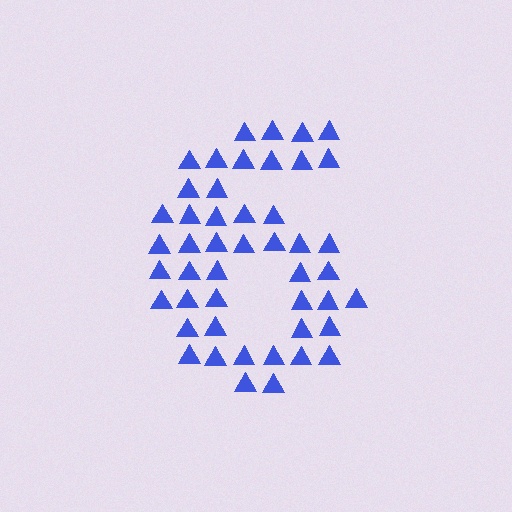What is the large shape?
The large shape is the digit 6.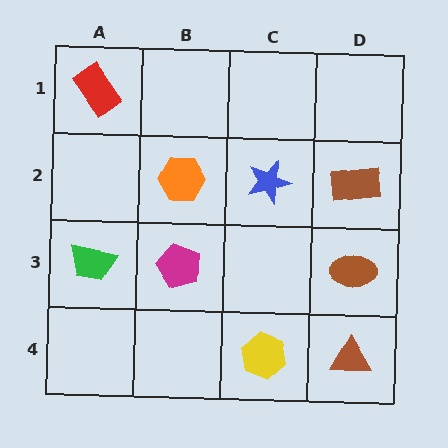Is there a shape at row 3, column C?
No, that cell is empty.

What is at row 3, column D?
A brown ellipse.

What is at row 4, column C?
A yellow hexagon.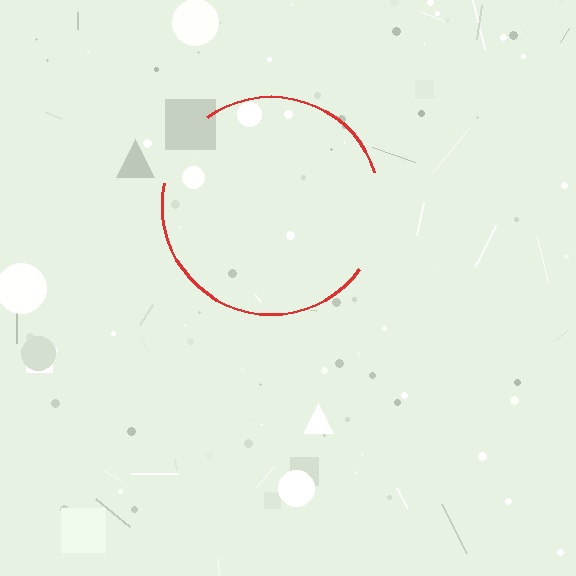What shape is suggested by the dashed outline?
The dashed outline suggests a circle.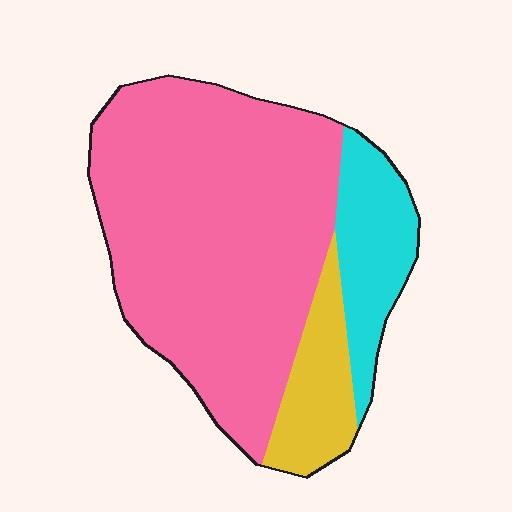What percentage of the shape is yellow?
Yellow covers 13% of the shape.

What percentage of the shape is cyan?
Cyan covers roughly 15% of the shape.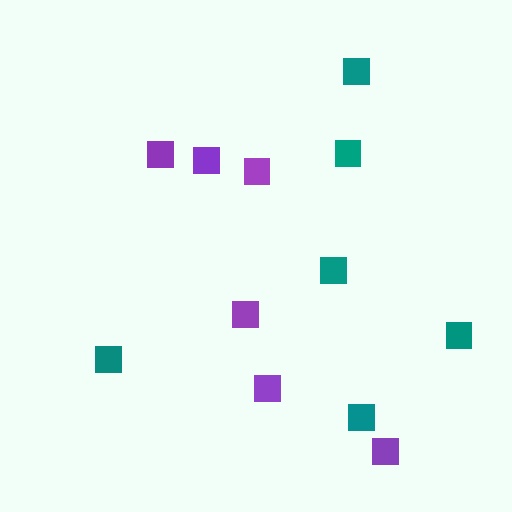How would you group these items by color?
There are 2 groups: one group of purple squares (6) and one group of teal squares (6).